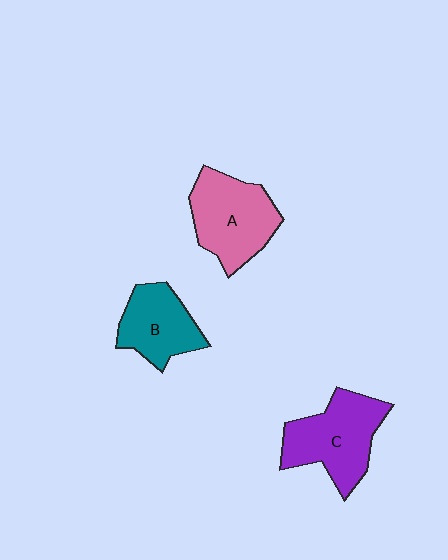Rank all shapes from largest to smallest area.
From largest to smallest: C (purple), A (pink), B (teal).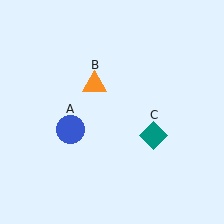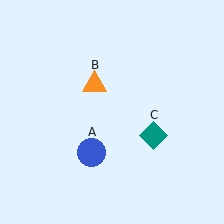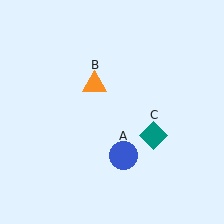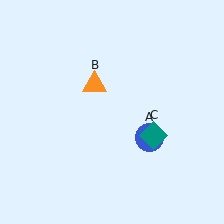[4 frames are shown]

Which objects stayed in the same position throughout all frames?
Orange triangle (object B) and teal diamond (object C) remained stationary.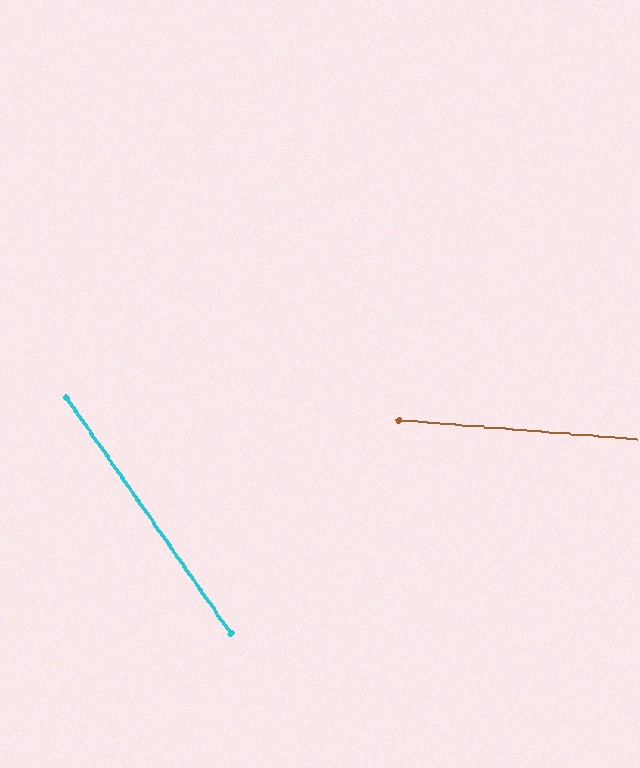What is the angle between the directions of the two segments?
Approximately 50 degrees.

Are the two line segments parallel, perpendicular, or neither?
Neither parallel nor perpendicular — they differ by about 50°.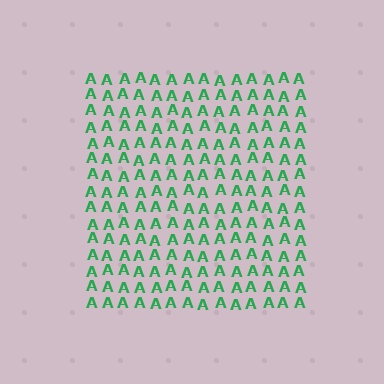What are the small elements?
The small elements are letter A's.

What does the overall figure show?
The overall figure shows a square.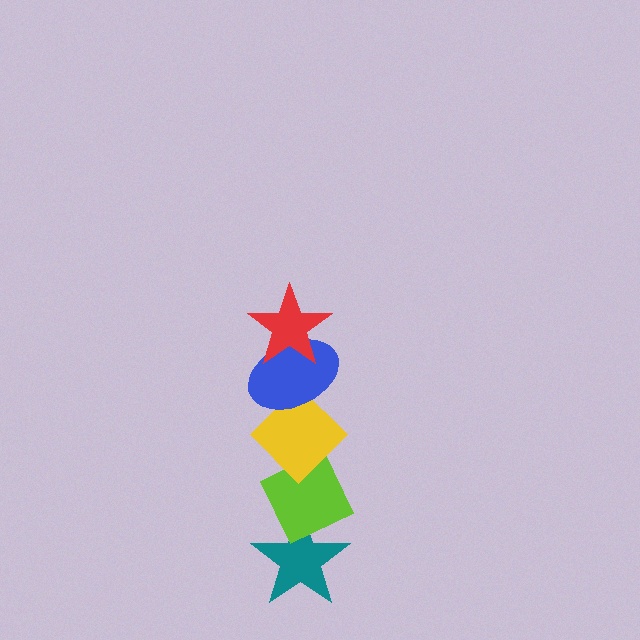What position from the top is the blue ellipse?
The blue ellipse is 2nd from the top.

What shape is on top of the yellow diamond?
The blue ellipse is on top of the yellow diamond.